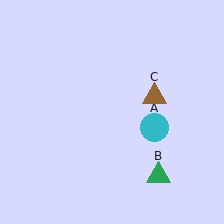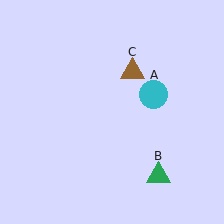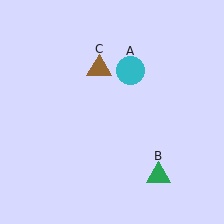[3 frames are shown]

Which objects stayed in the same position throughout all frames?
Green triangle (object B) remained stationary.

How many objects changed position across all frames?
2 objects changed position: cyan circle (object A), brown triangle (object C).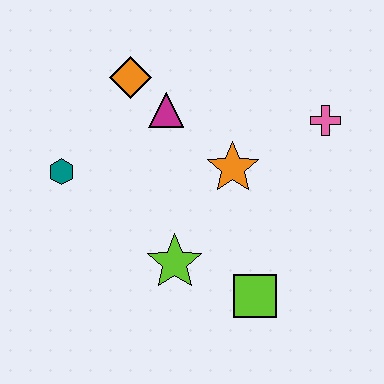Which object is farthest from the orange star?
The teal hexagon is farthest from the orange star.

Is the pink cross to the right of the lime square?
Yes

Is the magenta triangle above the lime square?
Yes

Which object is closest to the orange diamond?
The magenta triangle is closest to the orange diamond.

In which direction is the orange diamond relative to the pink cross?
The orange diamond is to the left of the pink cross.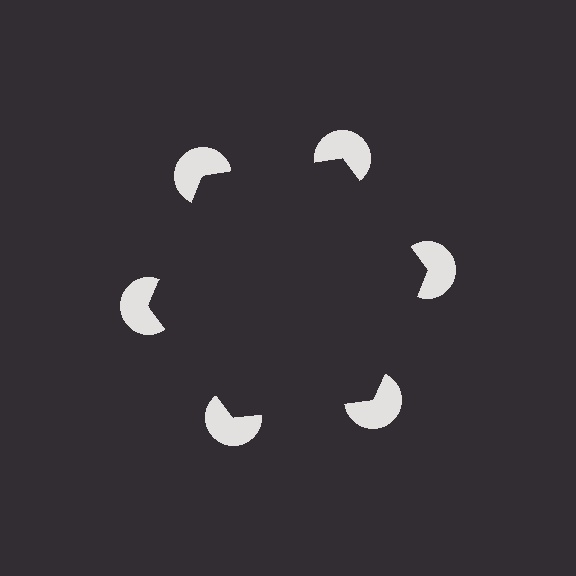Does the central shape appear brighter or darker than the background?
It typically appears slightly darker than the background, even though no actual brightness change is drawn.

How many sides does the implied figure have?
6 sides.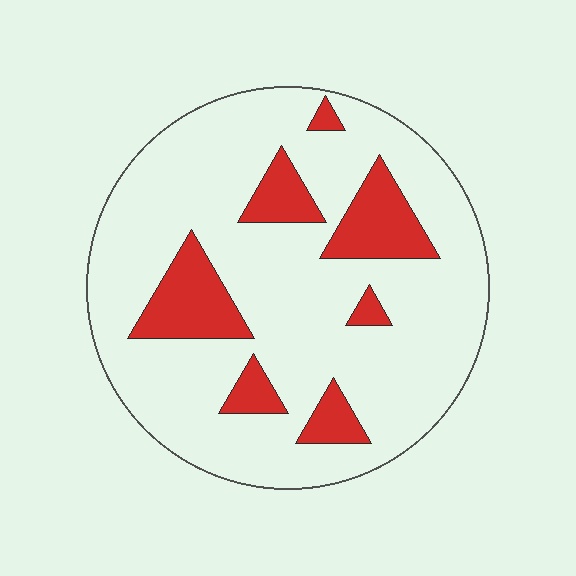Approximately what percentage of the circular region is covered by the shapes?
Approximately 20%.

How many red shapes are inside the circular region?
7.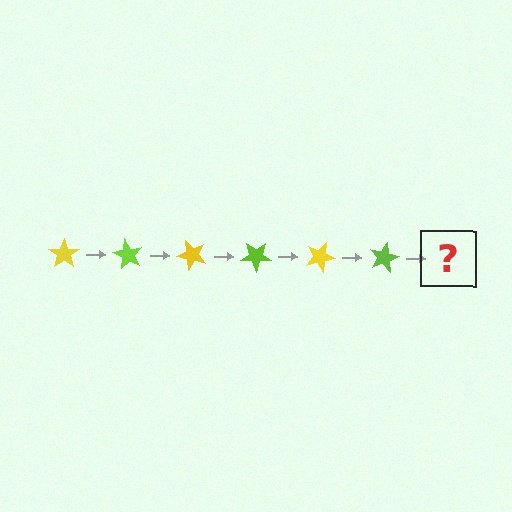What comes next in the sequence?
The next element should be a yellow star, rotated 360 degrees from the start.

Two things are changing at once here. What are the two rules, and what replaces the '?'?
The two rules are that it rotates 60 degrees each step and the color cycles through yellow and lime. The '?' should be a yellow star, rotated 360 degrees from the start.